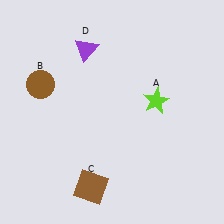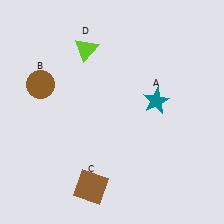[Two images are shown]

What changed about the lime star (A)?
In Image 1, A is lime. In Image 2, it changed to teal.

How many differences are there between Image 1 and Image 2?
There are 2 differences between the two images.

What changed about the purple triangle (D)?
In Image 1, D is purple. In Image 2, it changed to lime.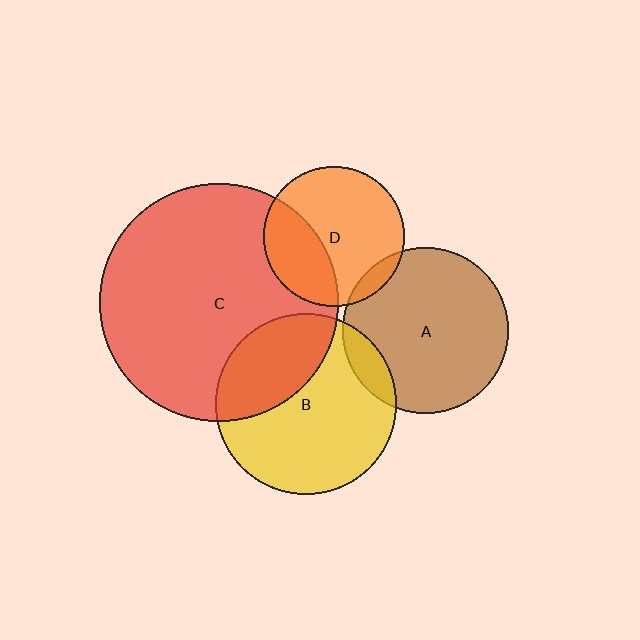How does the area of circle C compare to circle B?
Approximately 1.7 times.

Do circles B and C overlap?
Yes.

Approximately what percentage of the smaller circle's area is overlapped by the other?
Approximately 35%.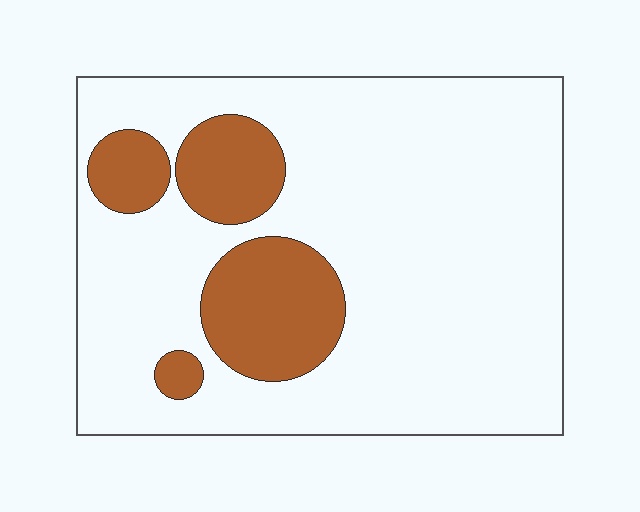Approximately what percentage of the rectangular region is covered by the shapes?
Approximately 20%.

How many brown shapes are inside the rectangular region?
4.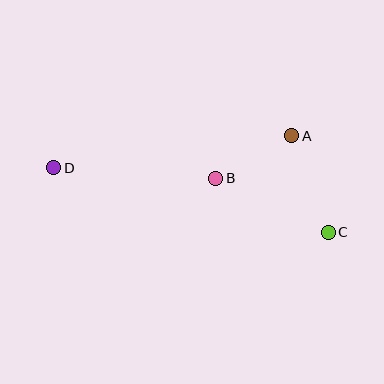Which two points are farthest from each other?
Points C and D are farthest from each other.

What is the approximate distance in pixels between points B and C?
The distance between B and C is approximately 125 pixels.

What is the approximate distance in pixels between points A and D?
The distance between A and D is approximately 240 pixels.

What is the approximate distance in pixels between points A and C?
The distance between A and C is approximately 103 pixels.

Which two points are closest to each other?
Points A and B are closest to each other.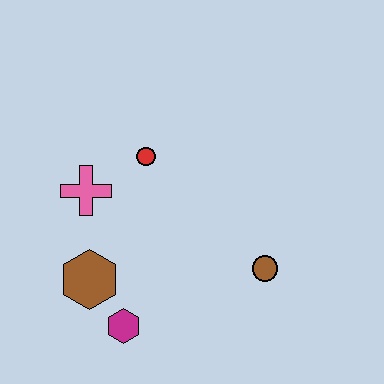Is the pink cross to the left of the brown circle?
Yes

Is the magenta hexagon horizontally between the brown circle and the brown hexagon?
Yes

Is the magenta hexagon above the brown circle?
No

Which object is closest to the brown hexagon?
The magenta hexagon is closest to the brown hexagon.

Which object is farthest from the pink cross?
The brown circle is farthest from the pink cross.